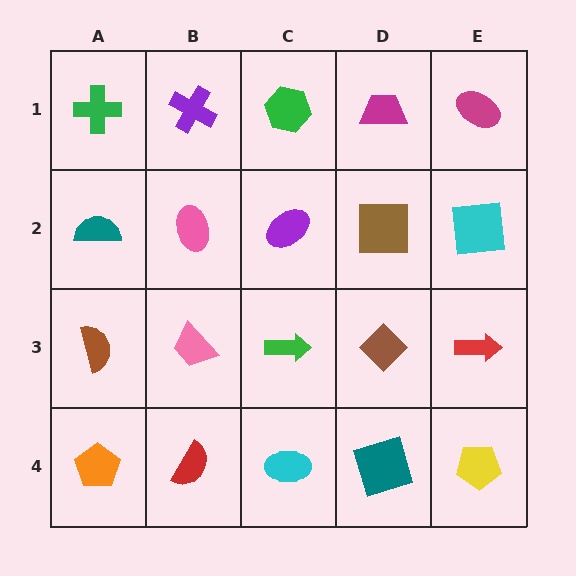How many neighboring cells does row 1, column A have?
2.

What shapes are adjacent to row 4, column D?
A brown diamond (row 3, column D), a cyan ellipse (row 4, column C), a yellow pentagon (row 4, column E).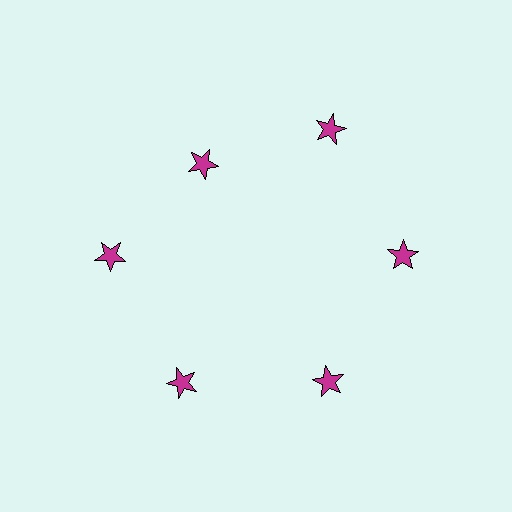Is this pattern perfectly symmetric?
No. The 6 magenta stars are arranged in a ring, but one element near the 11 o'clock position is pulled inward toward the center, breaking the 6-fold rotational symmetry.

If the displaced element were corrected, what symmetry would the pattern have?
It would have 6-fold rotational symmetry — the pattern would map onto itself every 60 degrees.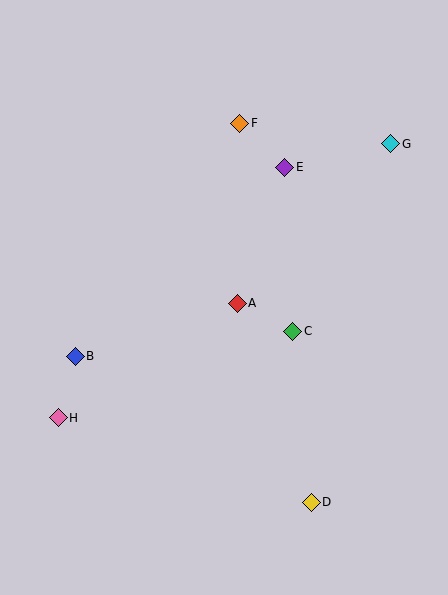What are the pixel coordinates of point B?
Point B is at (75, 356).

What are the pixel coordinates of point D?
Point D is at (311, 502).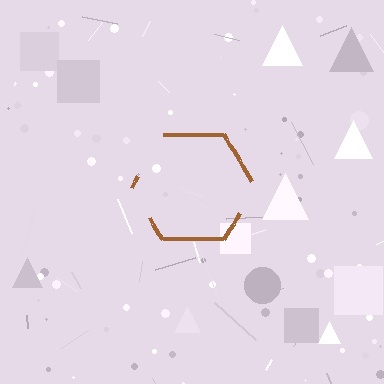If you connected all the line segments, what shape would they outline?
They would outline a hexagon.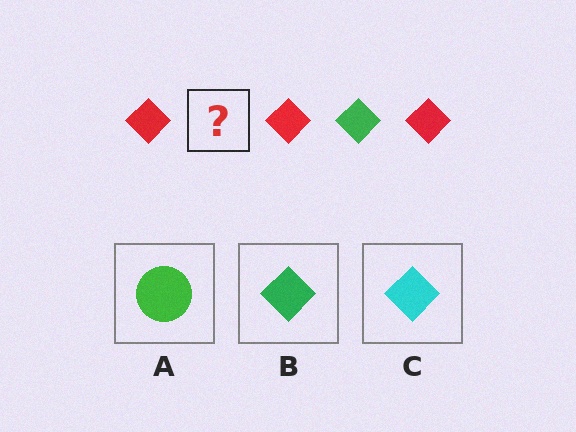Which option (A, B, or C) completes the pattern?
B.